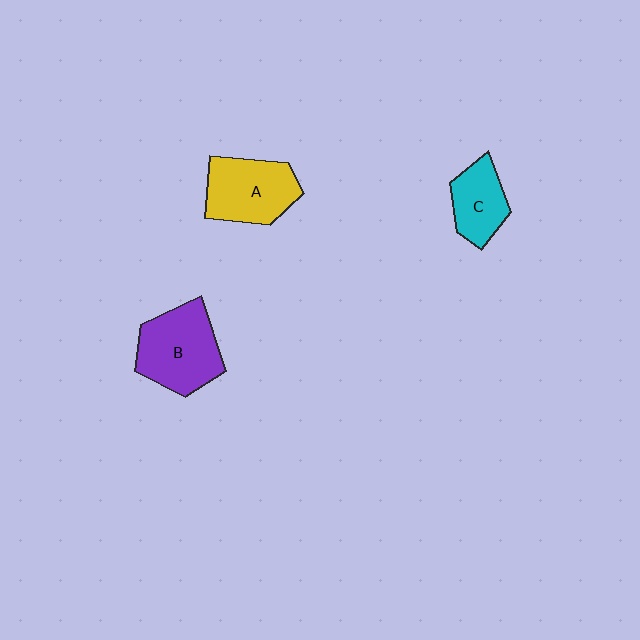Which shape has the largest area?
Shape B (purple).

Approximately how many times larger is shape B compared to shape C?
Approximately 1.6 times.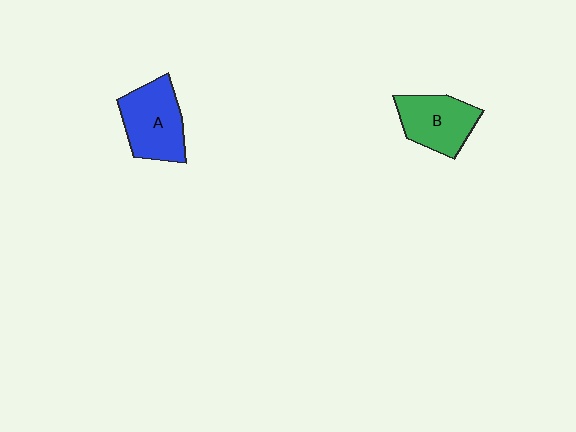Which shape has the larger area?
Shape A (blue).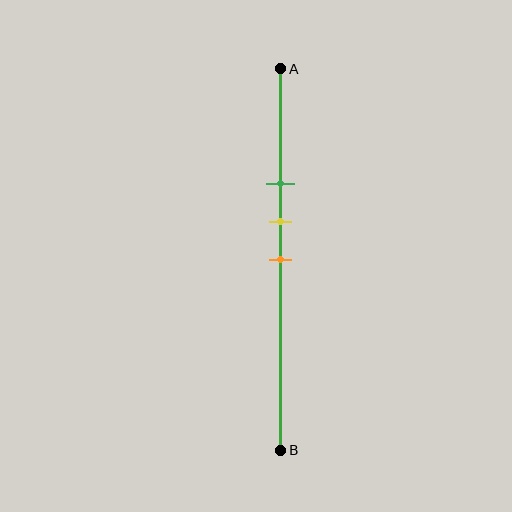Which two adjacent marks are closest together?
The yellow and orange marks are the closest adjacent pair.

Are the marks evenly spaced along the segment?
Yes, the marks are approximately evenly spaced.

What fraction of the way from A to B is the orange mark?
The orange mark is approximately 50% (0.5) of the way from A to B.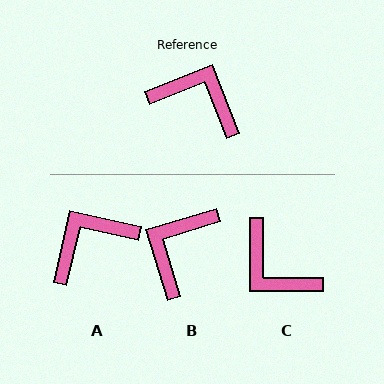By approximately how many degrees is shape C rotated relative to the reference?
Approximately 158 degrees counter-clockwise.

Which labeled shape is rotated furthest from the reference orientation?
C, about 158 degrees away.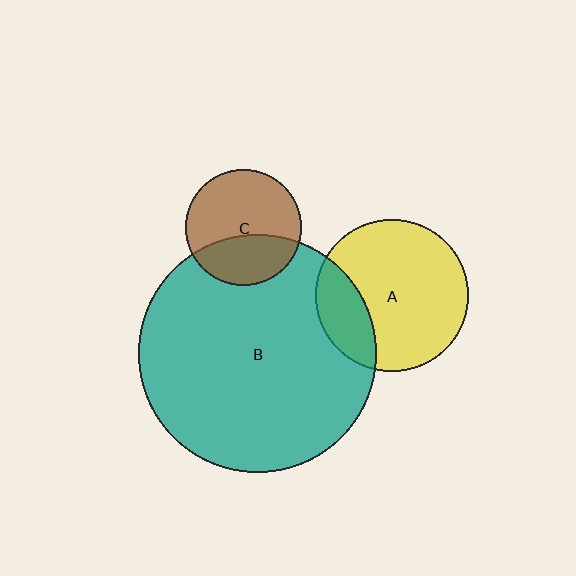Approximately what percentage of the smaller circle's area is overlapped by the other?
Approximately 35%.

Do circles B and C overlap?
Yes.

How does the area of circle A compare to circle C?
Approximately 1.7 times.